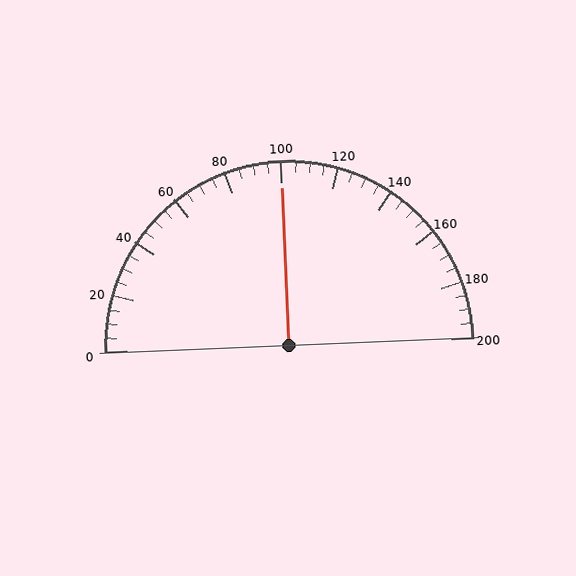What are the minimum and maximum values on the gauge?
The gauge ranges from 0 to 200.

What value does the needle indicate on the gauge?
The needle indicates approximately 100.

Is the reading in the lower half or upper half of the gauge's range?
The reading is in the upper half of the range (0 to 200).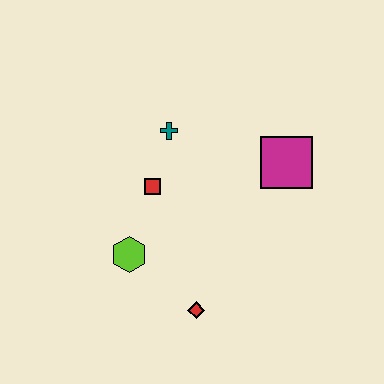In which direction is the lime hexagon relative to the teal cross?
The lime hexagon is below the teal cross.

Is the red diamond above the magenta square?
No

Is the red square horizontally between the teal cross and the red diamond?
No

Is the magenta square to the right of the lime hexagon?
Yes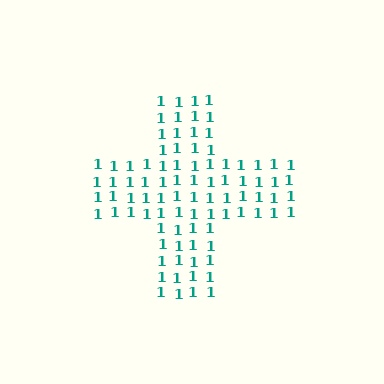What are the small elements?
The small elements are digit 1's.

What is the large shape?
The large shape is a cross.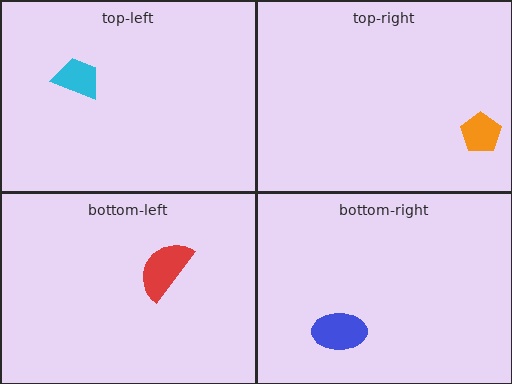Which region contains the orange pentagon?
The top-right region.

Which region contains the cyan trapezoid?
The top-left region.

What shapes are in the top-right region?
The orange pentagon.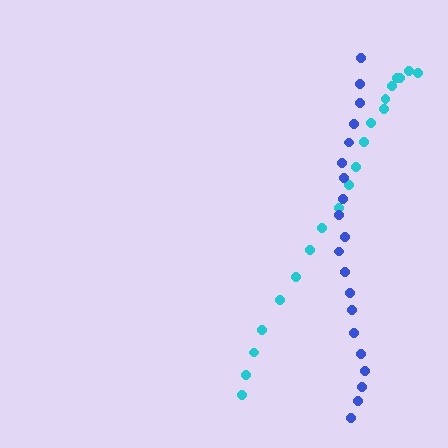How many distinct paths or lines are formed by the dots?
There are 2 distinct paths.